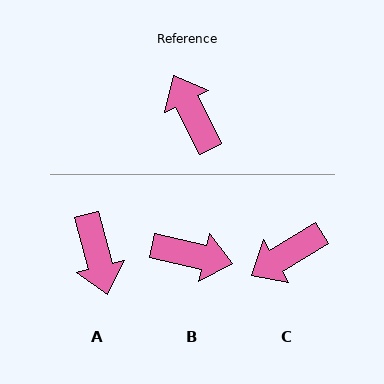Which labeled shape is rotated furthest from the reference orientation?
A, about 168 degrees away.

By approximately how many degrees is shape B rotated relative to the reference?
Approximately 130 degrees clockwise.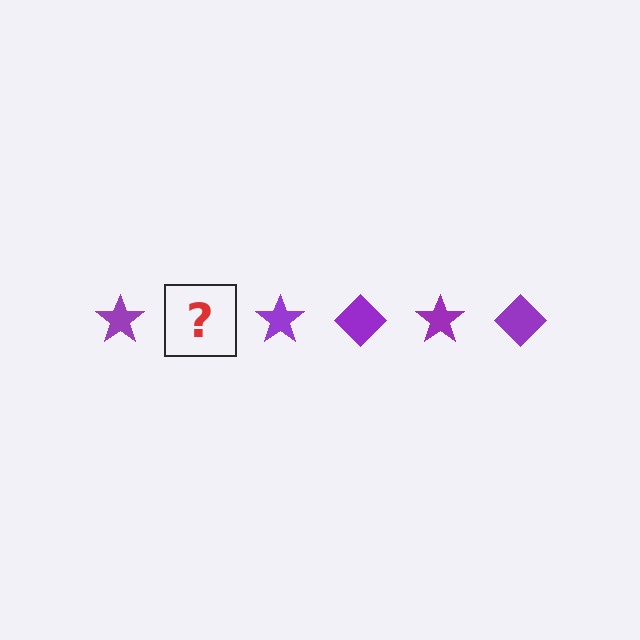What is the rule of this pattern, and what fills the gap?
The rule is that the pattern cycles through star, diamond shapes in purple. The gap should be filled with a purple diamond.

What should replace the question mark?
The question mark should be replaced with a purple diamond.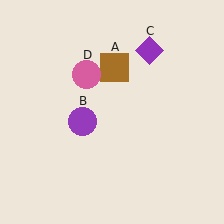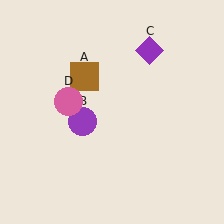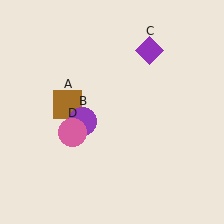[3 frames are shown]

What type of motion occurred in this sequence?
The brown square (object A), pink circle (object D) rotated counterclockwise around the center of the scene.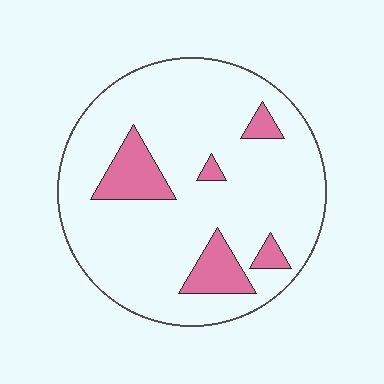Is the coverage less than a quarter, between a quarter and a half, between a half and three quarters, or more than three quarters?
Less than a quarter.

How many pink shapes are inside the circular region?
5.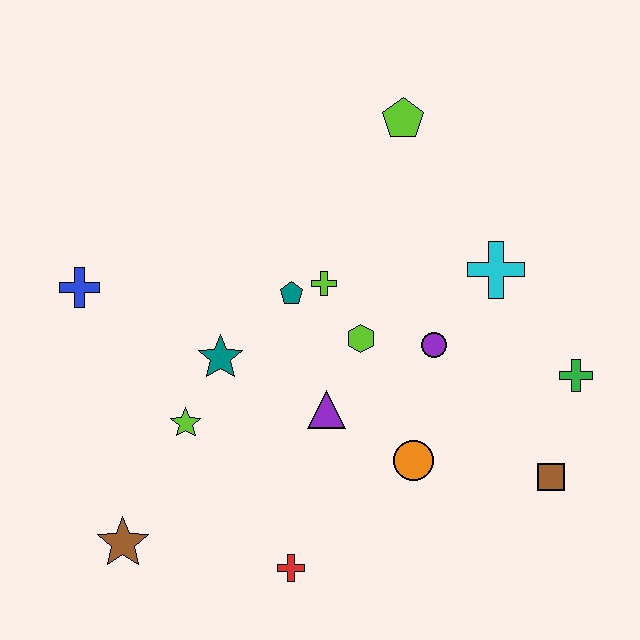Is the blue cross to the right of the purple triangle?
No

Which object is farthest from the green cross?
The blue cross is farthest from the green cross.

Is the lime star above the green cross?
No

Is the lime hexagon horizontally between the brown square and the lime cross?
Yes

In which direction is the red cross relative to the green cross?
The red cross is to the left of the green cross.